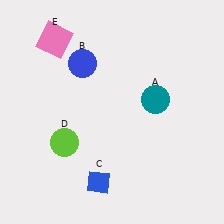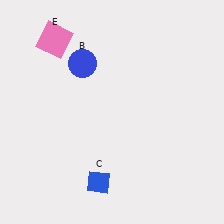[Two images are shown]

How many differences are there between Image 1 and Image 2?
There are 2 differences between the two images.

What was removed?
The teal circle (A), the lime circle (D) were removed in Image 2.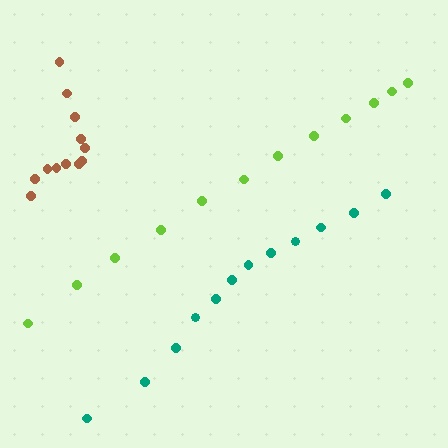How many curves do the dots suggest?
There are 3 distinct paths.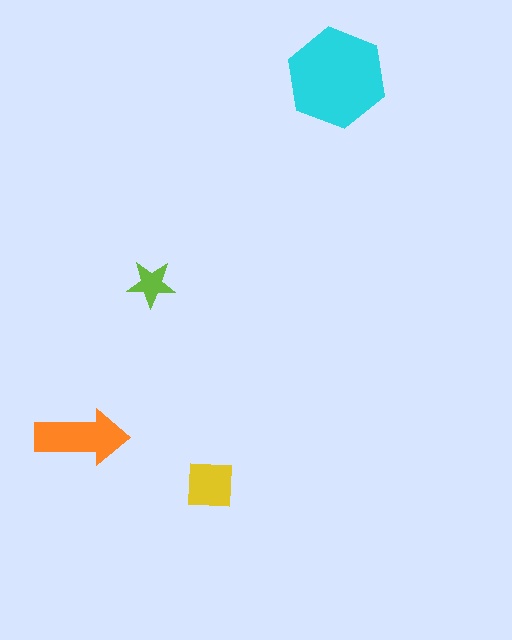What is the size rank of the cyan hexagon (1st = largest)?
1st.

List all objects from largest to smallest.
The cyan hexagon, the orange arrow, the yellow square, the lime star.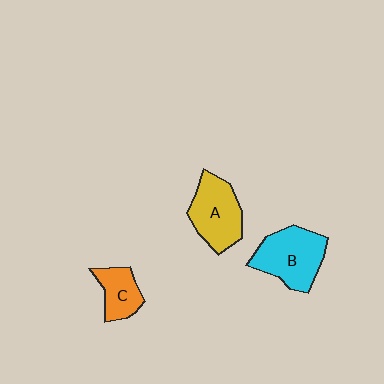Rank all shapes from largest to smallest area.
From largest to smallest: B (cyan), A (yellow), C (orange).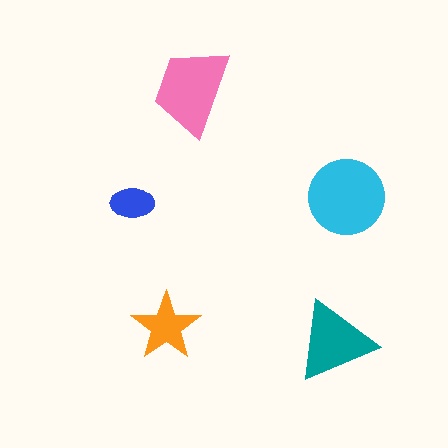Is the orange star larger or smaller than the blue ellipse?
Larger.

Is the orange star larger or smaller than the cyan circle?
Smaller.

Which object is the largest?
The cyan circle.